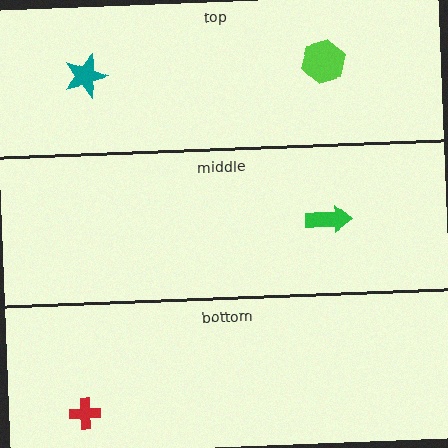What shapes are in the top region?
The lime hexagon, the teal star.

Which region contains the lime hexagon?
The top region.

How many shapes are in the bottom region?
1.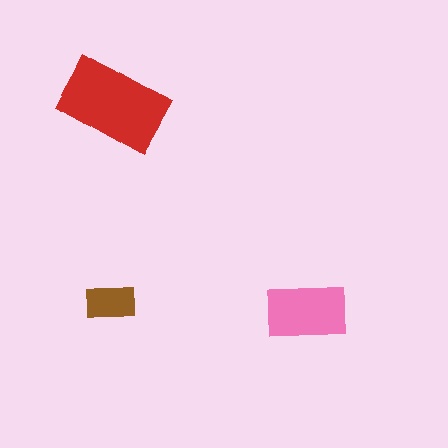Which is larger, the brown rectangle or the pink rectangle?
The pink one.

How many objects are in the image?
There are 3 objects in the image.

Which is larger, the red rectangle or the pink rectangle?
The red one.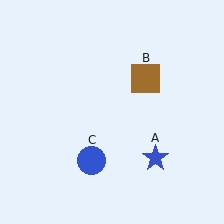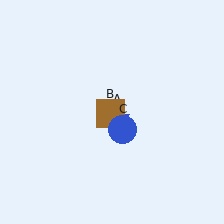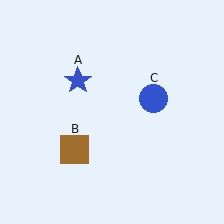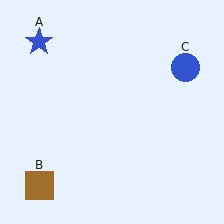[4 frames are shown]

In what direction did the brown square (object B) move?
The brown square (object B) moved down and to the left.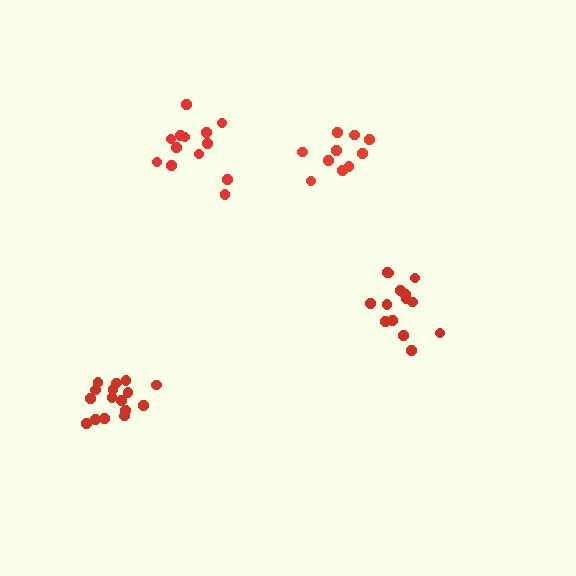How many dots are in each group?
Group 1: 13 dots, Group 2: 14 dots, Group 3: 11 dots, Group 4: 16 dots (54 total).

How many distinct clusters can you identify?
There are 4 distinct clusters.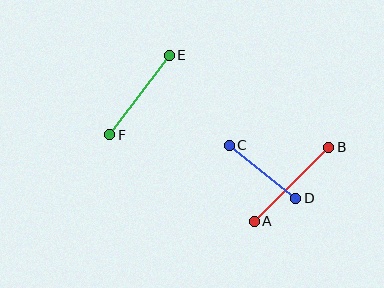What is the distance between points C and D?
The distance is approximately 85 pixels.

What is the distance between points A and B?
The distance is approximately 105 pixels.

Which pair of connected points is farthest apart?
Points A and B are farthest apart.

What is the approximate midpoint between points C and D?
The midpoint is at approximately (262, 172) pixels.